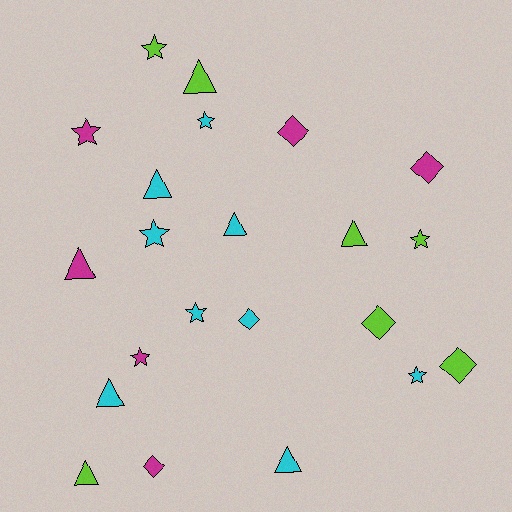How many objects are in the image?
There are 22 objects.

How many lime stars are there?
There are 2 lime stars.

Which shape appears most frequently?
Star, with 8 objects.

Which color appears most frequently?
Cyan, with 9 objects.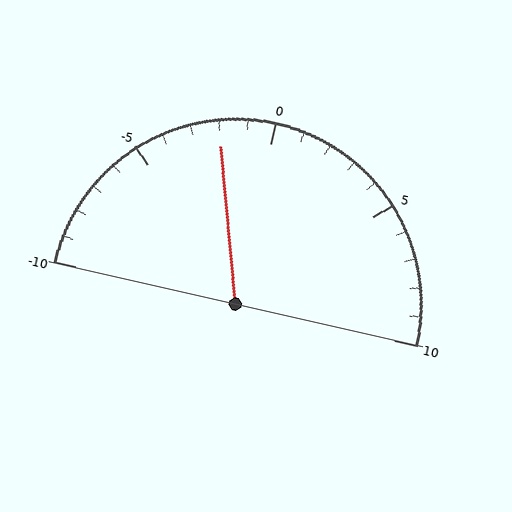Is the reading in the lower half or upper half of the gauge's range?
The reading is in the lower half of the range (-10 to 10).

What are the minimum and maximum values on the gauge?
The gauge ranges from -10 to 10.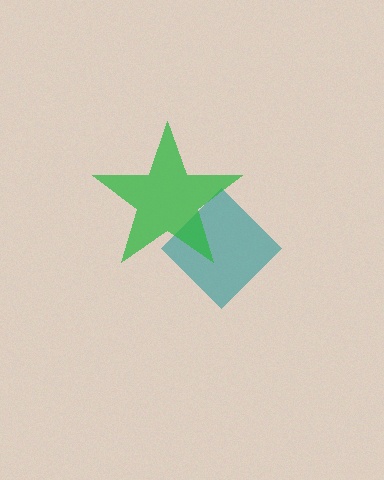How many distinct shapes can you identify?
There are 2 distinct shapes: a teal diamond, a green star.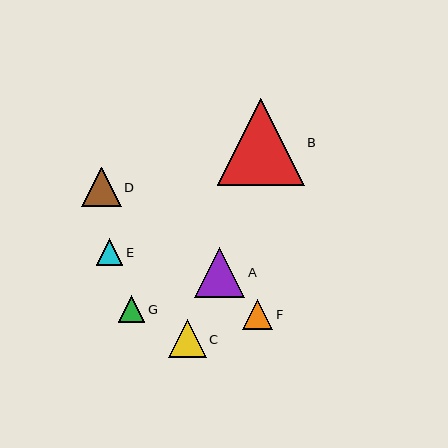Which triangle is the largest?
Triangle B is the largest with a size of approximately 87 pixels.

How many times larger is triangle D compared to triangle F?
Triangle D is approximately 1.3 times the size of triangle F.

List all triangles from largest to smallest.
From largest to smallest: B, A, D, C, F, G, E.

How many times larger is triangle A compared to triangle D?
Triangle A is approximately 1.3 times the size of triangle D.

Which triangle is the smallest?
Triangle E is the smallest with a size of approximately 27 pixels.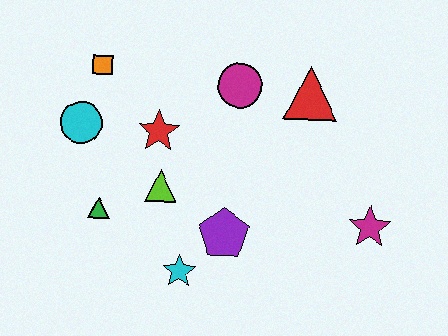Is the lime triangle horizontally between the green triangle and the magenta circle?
Yes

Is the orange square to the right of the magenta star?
No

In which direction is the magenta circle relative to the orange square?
The magenta circle is to the right of the orange square.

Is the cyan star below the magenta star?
Yes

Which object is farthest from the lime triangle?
The magenta star is farthest from the lime triangle.